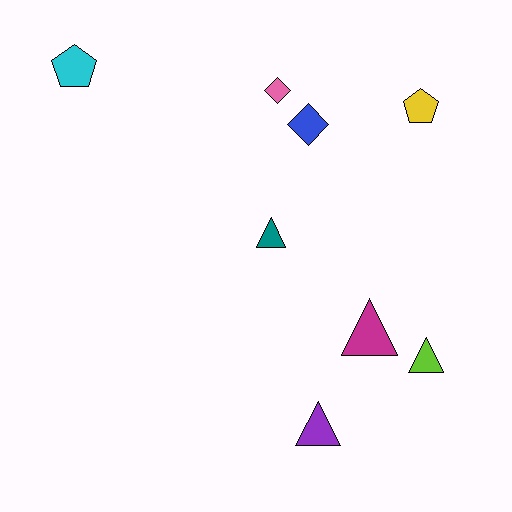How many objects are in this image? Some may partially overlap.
There are 8 objects.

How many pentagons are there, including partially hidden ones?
There are 2 pentagons.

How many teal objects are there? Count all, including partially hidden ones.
There is 1 teal object.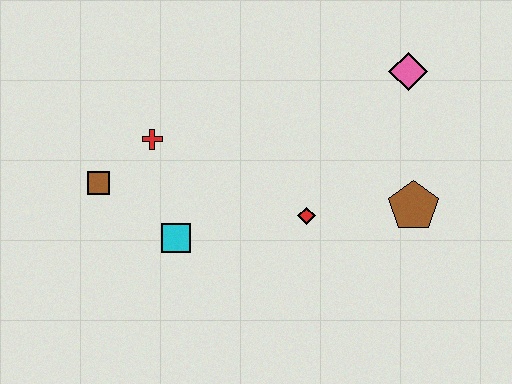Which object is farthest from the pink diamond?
The brown square is farthest from the pink diamond.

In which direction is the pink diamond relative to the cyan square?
The pink diamond is to the right of the cyan square.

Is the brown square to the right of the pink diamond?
No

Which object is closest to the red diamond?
The brown pentagon is closest to the red diamond.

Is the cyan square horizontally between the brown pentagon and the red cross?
Yes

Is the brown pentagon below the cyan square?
No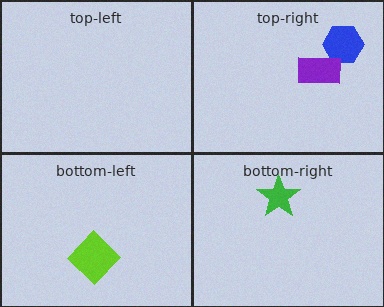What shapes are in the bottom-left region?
The lime diamond.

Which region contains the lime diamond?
The bottom-left region.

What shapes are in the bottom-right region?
The green star.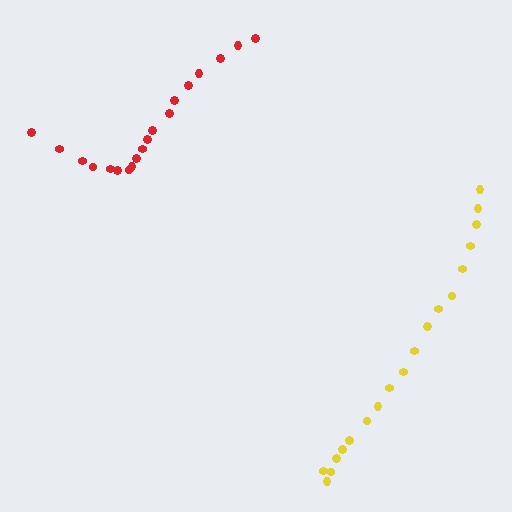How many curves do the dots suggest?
There are 2 distinct paths.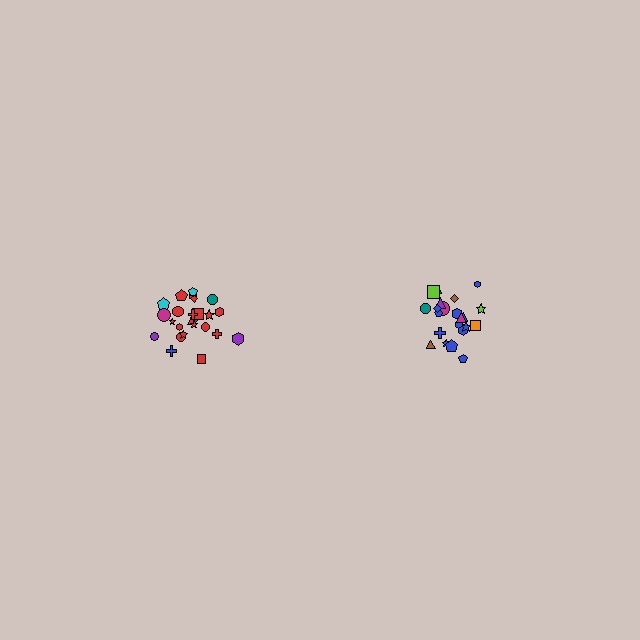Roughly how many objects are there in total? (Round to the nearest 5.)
Roughly 45 objects in total.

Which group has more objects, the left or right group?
The left group.